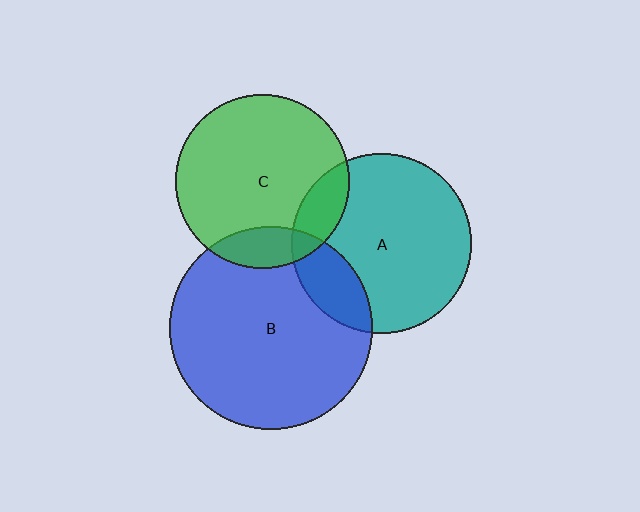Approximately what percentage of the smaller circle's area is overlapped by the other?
Approximately 15%.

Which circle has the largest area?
Circle B (blue).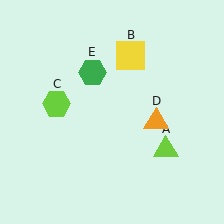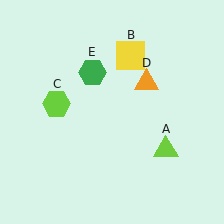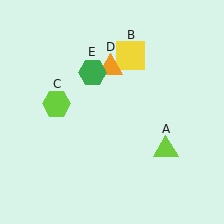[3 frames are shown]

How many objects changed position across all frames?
1 object changed position: orange triangle (object D).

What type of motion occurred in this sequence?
The orange triangle (object D) rotated counterclockwise around the center of the scene.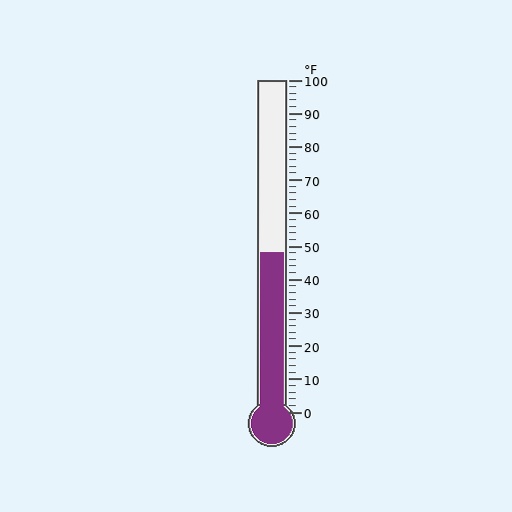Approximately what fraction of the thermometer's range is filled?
The thermometer is filled to approximately 50% of its range.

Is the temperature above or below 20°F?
The temperature is above 20°F.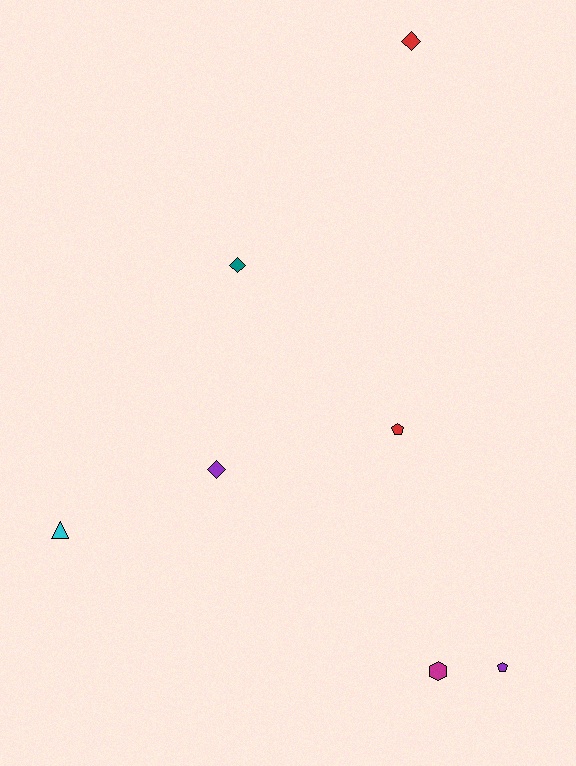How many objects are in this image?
There are 7 objects.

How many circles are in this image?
There are no circles.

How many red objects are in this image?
There are 2 red objects.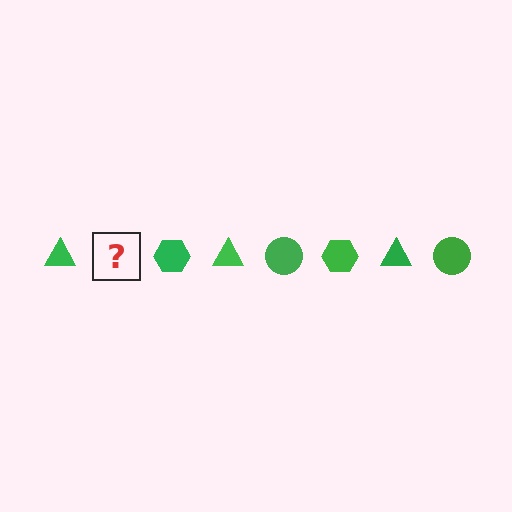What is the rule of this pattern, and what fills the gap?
The rule is that the pattern cycles through triangle, circle, hexagon shapes in green. The gap should be filled with a green circle.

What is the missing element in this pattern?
The missing element is a green circle.